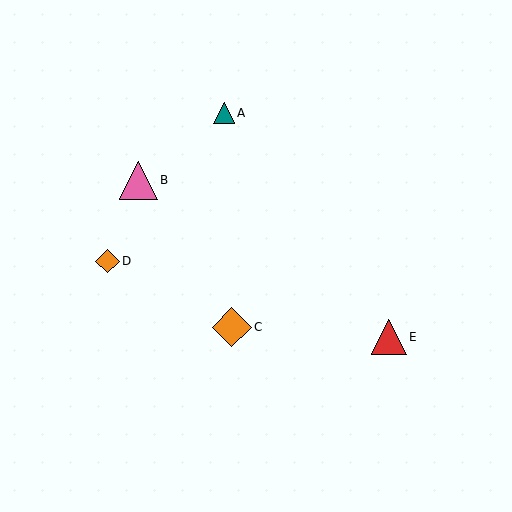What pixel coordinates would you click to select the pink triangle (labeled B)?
Click at (138, 180) to select the pink triangle B.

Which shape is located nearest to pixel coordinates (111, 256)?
The orange diamond (labeled D) at (107, 261) is nearest to that location.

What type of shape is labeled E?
Shape E is a red triangle.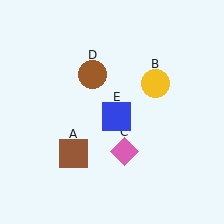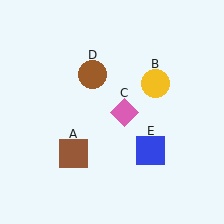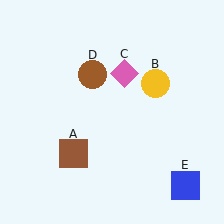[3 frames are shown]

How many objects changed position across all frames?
2 objects changed position: pink diamond (object C), blue square (object E).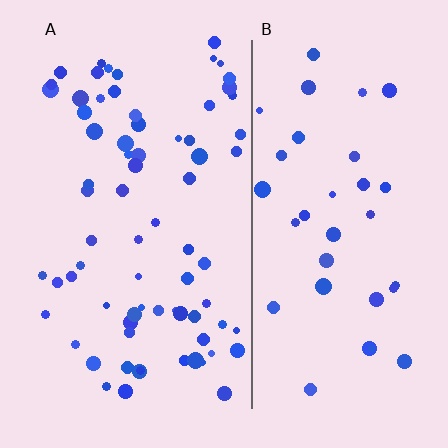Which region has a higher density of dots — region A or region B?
A (the left).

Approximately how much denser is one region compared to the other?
Approximately 2.0× — region A over region B.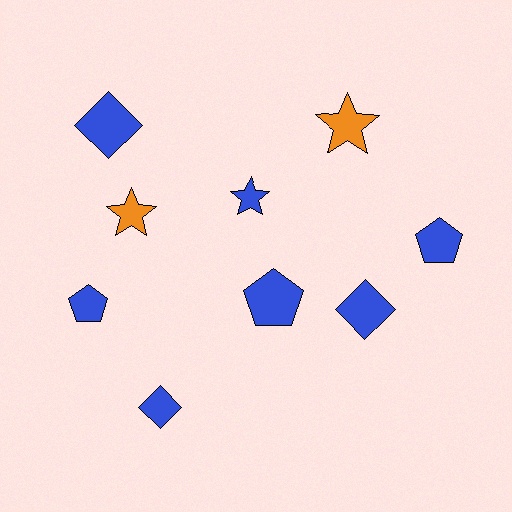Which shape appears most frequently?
Diamond, with 3 objects.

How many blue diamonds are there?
There are 3 blue diamonds.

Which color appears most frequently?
Blue, with 7 objects.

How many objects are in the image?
There are 9 objects.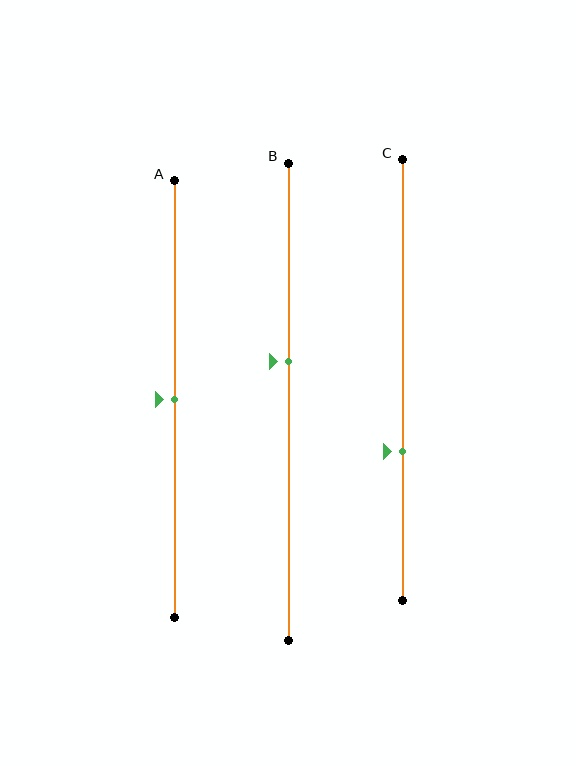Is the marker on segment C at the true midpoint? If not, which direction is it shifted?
No, the marker on segment C is shifted downward by about 16% of the segment length.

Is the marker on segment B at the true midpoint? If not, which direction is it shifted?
No, the marker on segment B is shifted upward by about 8% of the segment length.